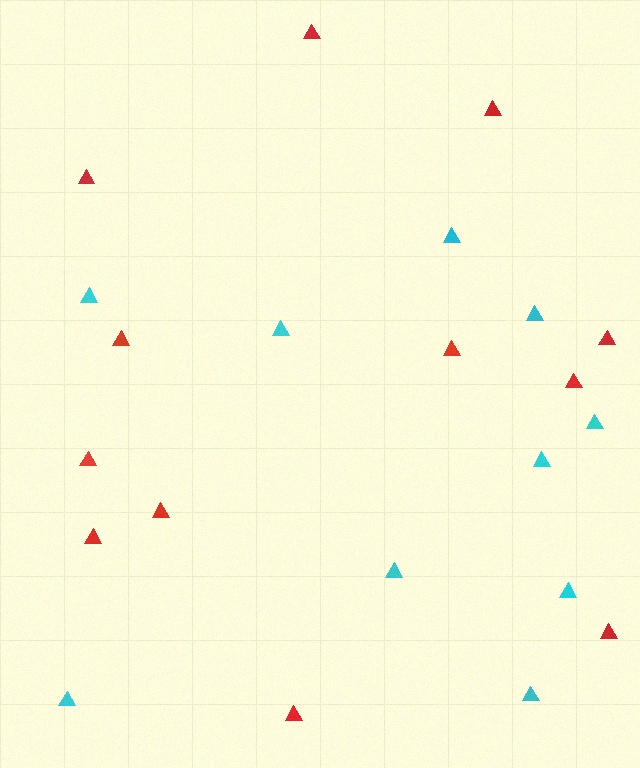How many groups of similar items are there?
There are 2 groups: one group of red triangles (12) and one group of cyan triangles (10).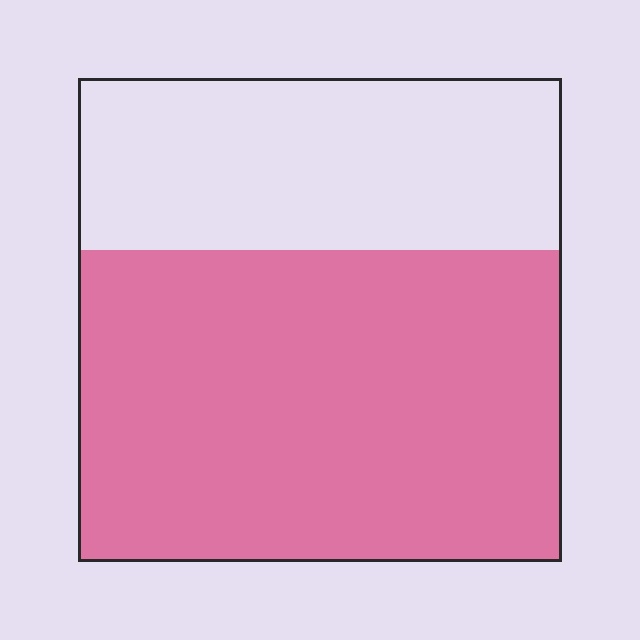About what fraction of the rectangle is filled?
About five eighths (5/8).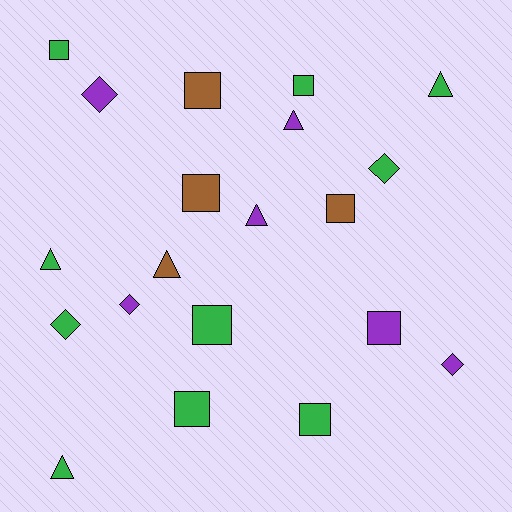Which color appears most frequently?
Green, with 10 objects.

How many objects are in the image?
There are 20 objects.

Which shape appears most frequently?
Square, with 9 objects.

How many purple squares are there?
There is 1 purple square.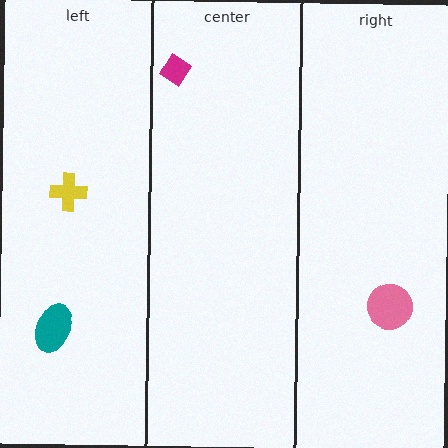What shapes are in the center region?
The magenta diamond.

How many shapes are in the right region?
1.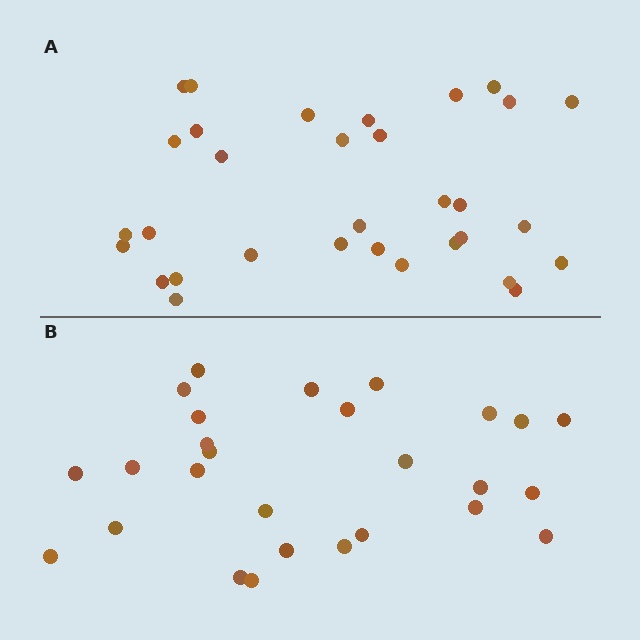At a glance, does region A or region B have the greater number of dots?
Region A (the top region) has more dots.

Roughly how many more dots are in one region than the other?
Region A has about 5 more dots than region B.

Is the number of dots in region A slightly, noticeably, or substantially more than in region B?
Region A has only slightly more — the two regions are fairly close. The ratio is roughly 1.2 to 1.